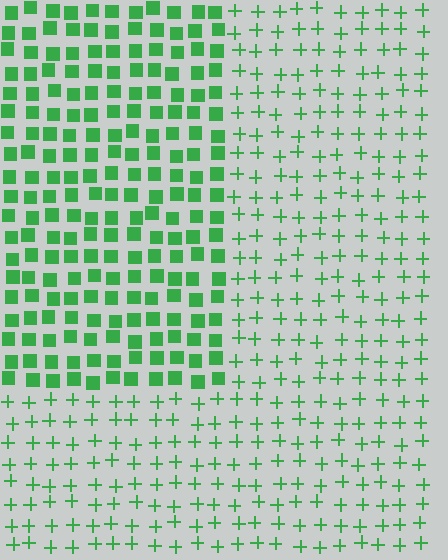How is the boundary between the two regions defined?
The boundary is defined by a change in element shape: squares inside vs. plus signs outside. All elements share the same color and spacing.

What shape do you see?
I see a rectangle.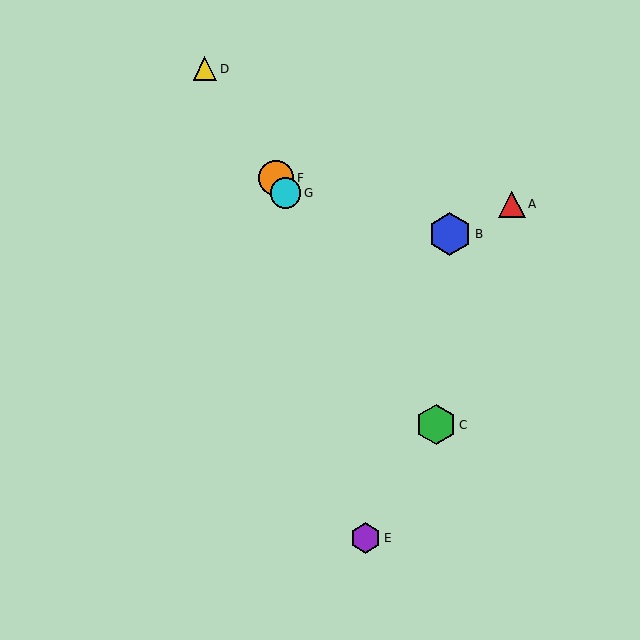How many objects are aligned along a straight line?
4 objects (C, D, F, G) are aligned along a straight line.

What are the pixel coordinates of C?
Object C is at (436, 425).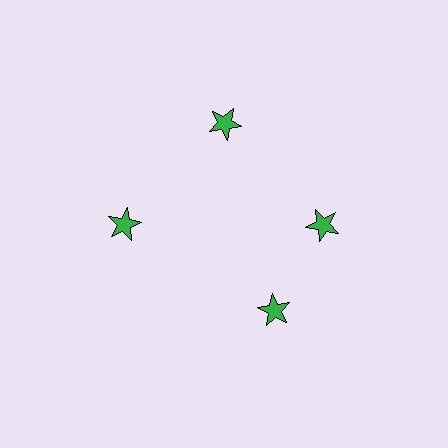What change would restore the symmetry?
The symmetry would be restored by rotating it back into even spacing with its neighbors so that all 4 stars sit at equal angles and equal distance from the center.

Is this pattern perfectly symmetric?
No. The 4 green stars are arranged in a ring, but one element near the 6 o'clock position is rotated out of alignment along the ring, breaking the 4-fold rotational symmetry.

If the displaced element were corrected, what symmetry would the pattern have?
It would have 4-fold rotational symmetry — the pattern would map onto itself every 90 degrees.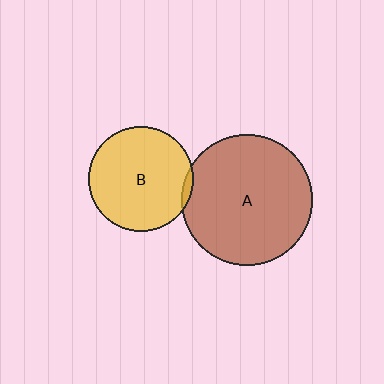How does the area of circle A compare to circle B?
Approximately 1.5 times.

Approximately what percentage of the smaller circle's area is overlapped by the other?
Approximately 5%.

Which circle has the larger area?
Circle A (brown).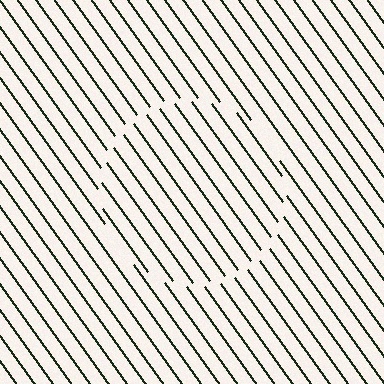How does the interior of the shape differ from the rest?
The interior of the shape contains the same grating, shifted by half a period — the contour is defined by the phase discontinuity where line-ends from the inner and outer gratings abut.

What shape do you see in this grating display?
An illusory circle. The interior of the shape contains the same grating, shifted by half a period — the contour is defined by the phase discontinuity where line-ends from the inner and outer gratings abut.